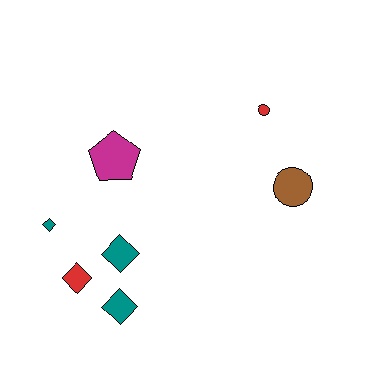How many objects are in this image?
There are 7 objects.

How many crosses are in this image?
There are no crosses.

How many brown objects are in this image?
There is 1 brown object.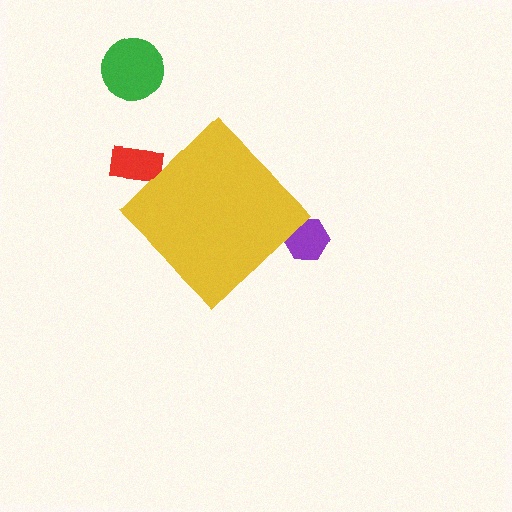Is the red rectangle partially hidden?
Yes, the red rectangle is partially hidden behind the yellow diamond.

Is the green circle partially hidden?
No, the green circle is fully visible.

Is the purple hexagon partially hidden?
Yes, the purple hexagon is partially hidden behind the yellow diamond.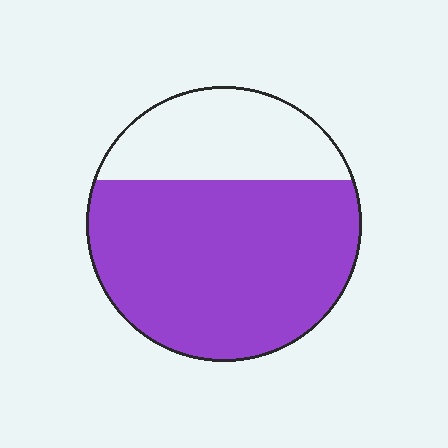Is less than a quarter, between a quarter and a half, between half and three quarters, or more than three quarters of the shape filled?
Between half and three quarters.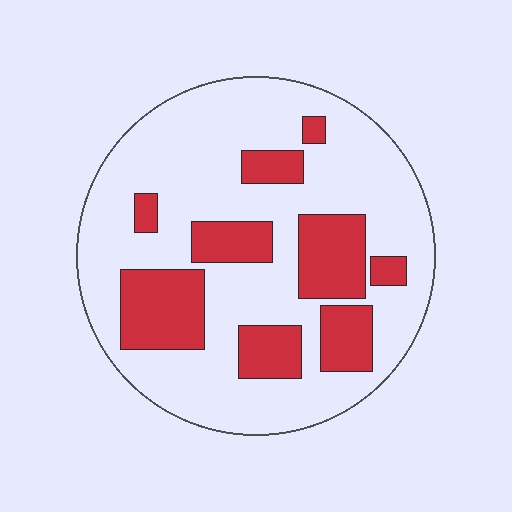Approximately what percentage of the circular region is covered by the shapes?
Approximately 30%.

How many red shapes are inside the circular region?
9.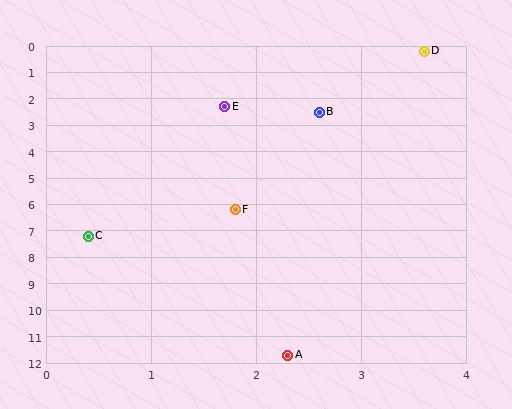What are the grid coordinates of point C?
Point C is at approximately (0.4, 7.2).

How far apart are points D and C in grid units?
Points D and C are about 7.7 grid units apart.